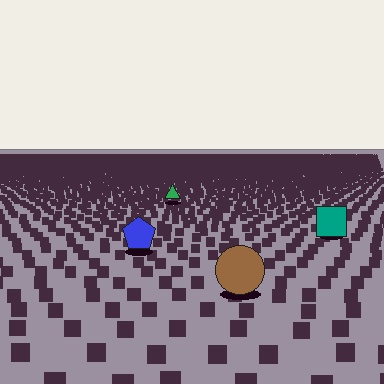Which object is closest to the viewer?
The brown circle is closest. The texture marks near it are larger and more spread out.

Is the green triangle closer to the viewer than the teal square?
No. The teal square is closer — you can tell from the texture gradient: the ground texture is coarser near it.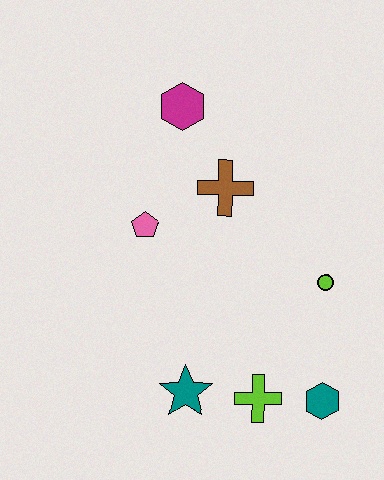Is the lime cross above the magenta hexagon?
No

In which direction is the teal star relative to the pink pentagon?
The teal star is below the pink pentagon.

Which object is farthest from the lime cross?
The magenta hexagon is farthest from the lime cross.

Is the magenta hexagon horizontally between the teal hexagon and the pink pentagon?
Yes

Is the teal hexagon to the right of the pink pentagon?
Yes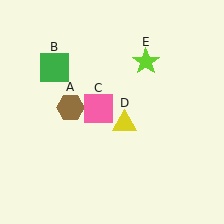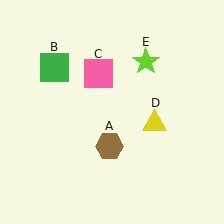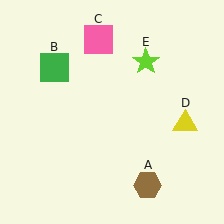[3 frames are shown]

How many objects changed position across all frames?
3 objects changed position: brown hexagon (object A), pink square (object C), yellow triangle (object D).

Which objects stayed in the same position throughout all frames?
Green square (object B) and lime star (object E) remained stationary.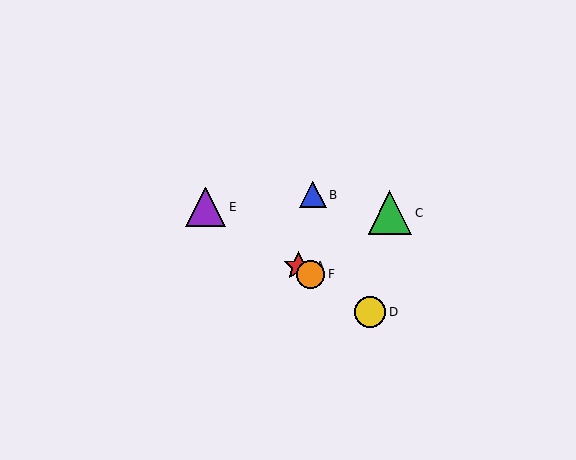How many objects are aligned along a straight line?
4 objects (A, D, E, F) are aligned along a straight line.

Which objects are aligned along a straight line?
Objects A, D, E, F are aligned along a straight line.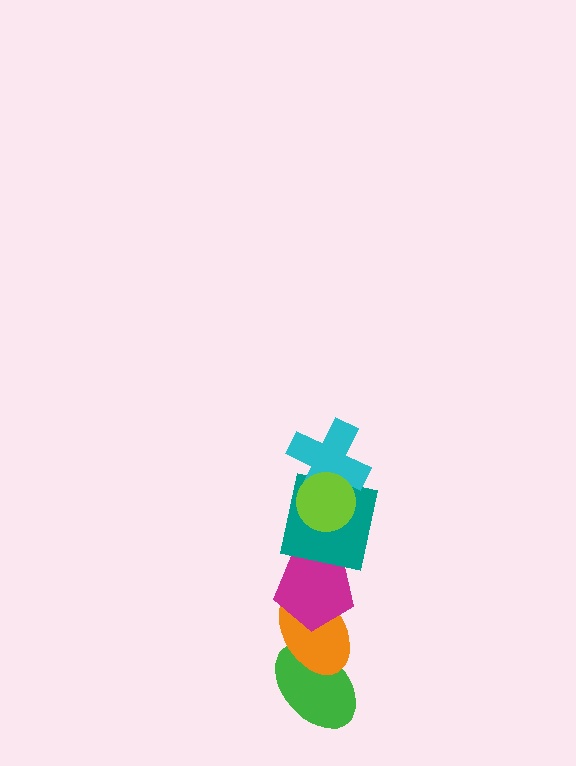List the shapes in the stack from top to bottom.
From top to bottom: the lime circle, the cyan cross, the teal square, the magenta pentagon, the orange ellipse, the green ellipse.